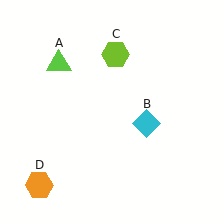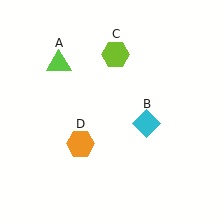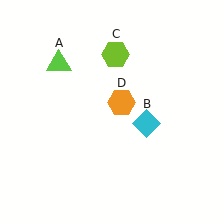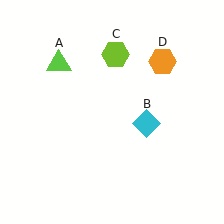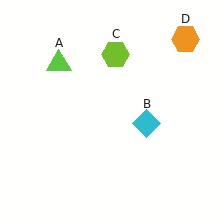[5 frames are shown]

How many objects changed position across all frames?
1 object changed position: orange hexagon (object D).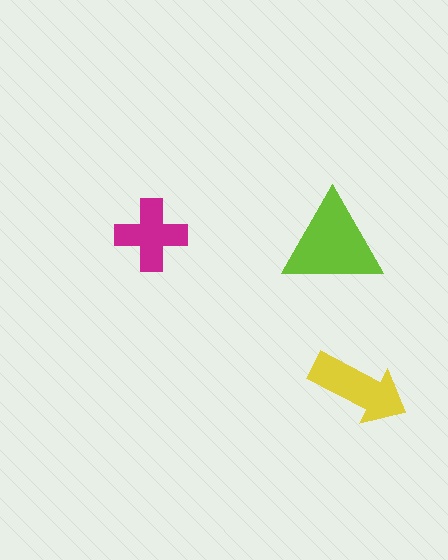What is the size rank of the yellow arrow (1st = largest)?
2nd.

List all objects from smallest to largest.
The magenta cross, the yellow arrow, the lime triangle.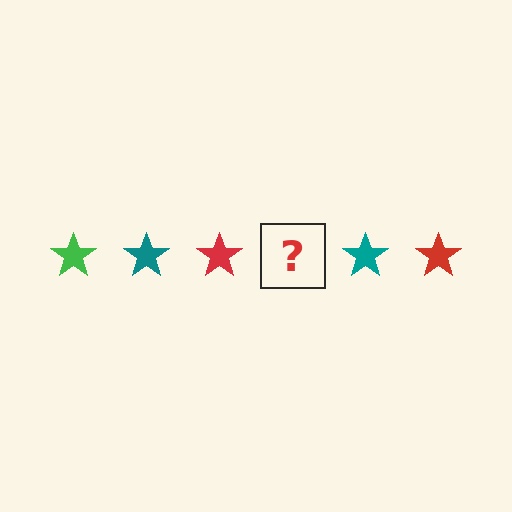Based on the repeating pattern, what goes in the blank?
The blank should be a green star.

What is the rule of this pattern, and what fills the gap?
The rule is that the pattern cycles through green, teal, red stars. The gap should be filled with a green star.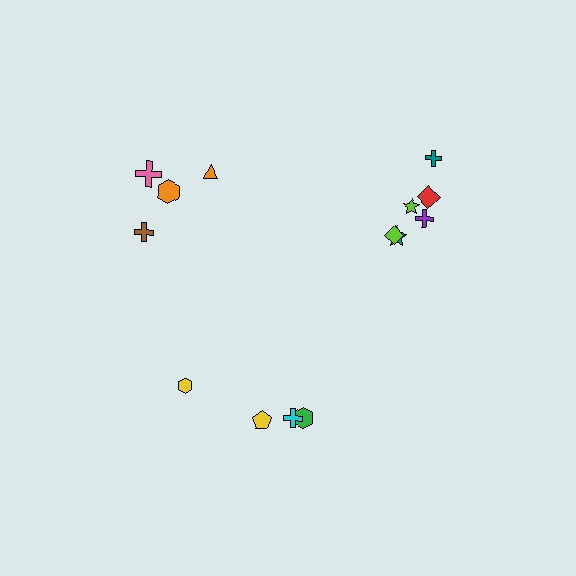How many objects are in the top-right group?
There are 6 objects.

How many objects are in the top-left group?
There are 4 objects.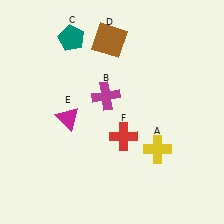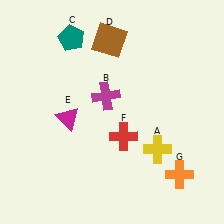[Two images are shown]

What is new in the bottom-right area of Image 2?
An orange cross (G) was added in the bottom-right area of Image 2.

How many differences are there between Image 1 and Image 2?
There is 1 difference between the two images.